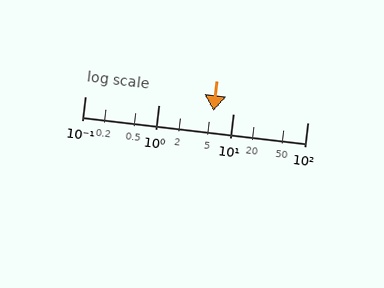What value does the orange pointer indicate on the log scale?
The pointer indicates approximately 5.4.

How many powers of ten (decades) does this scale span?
The scale spans 3 decades, from 0.1 to 100.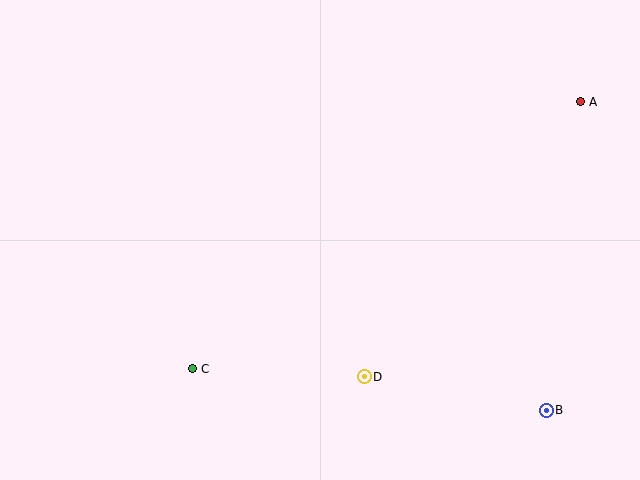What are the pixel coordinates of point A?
Point A is at (580, 102).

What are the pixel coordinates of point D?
Point D is at (364, 377).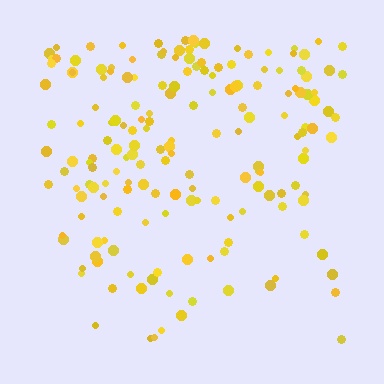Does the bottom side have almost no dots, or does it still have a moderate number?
Still a moderate number, just noticeably fewer than the top.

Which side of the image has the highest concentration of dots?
The top.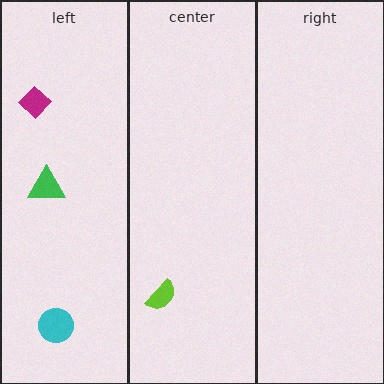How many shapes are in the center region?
1.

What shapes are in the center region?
The lime semicircle.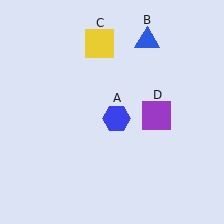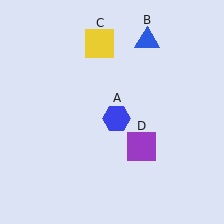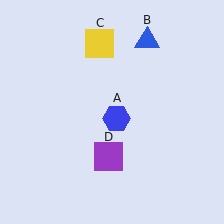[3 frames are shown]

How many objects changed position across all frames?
1 object changed position: purple square (object D).